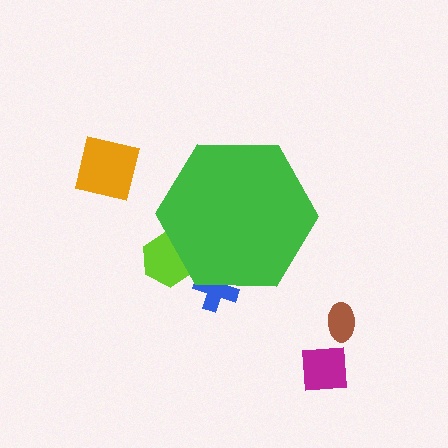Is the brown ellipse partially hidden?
No, the brown ellipse is fully visible.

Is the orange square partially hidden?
No, the orange square is fully visible.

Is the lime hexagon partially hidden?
Yes, the lime hexagon is partially hidden behind the green hexagon.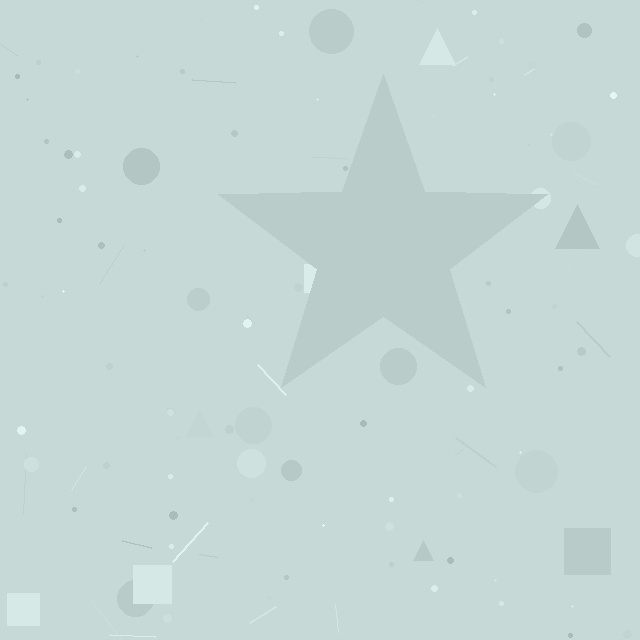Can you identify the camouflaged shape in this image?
The camouflaged shape is a star.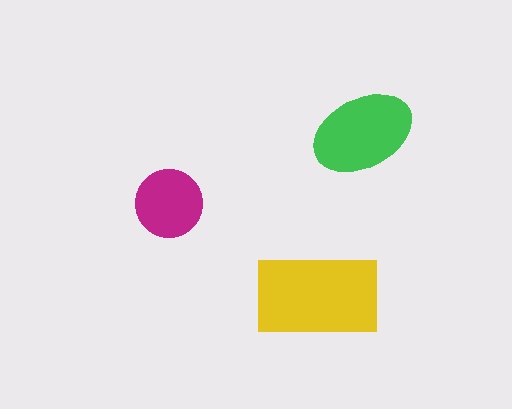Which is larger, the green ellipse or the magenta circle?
The green ellipse.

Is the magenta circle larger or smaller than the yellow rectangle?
Smaller.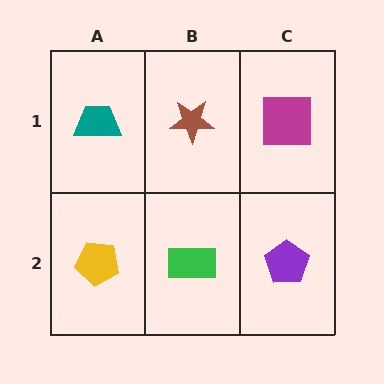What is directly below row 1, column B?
A green rectangle.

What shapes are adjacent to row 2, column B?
A brown star (row 1, column B), a yellow pentagon (row 2, column A), a purple pentagon (row 2, column C).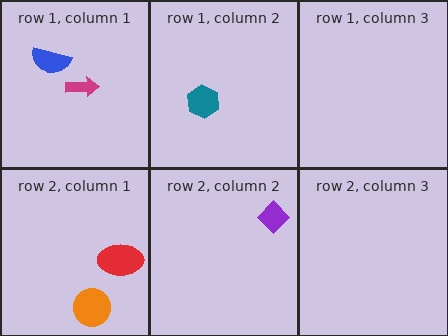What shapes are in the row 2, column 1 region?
The orange circle, the red ellipse.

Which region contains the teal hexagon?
The row 1, column 2 region.